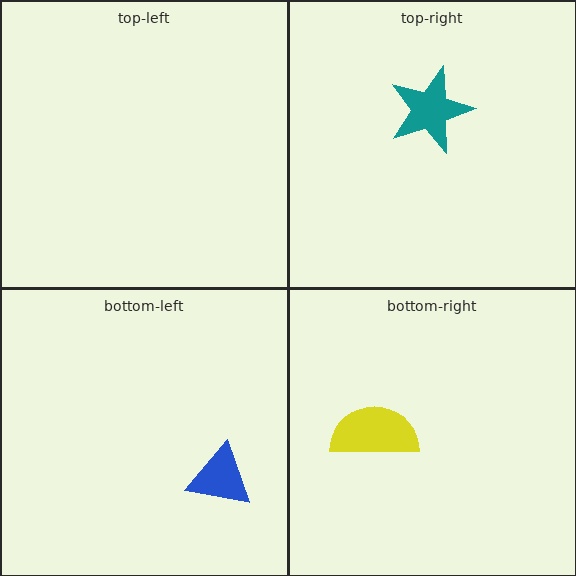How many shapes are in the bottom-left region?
1.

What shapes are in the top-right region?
The teal star.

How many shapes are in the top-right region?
1.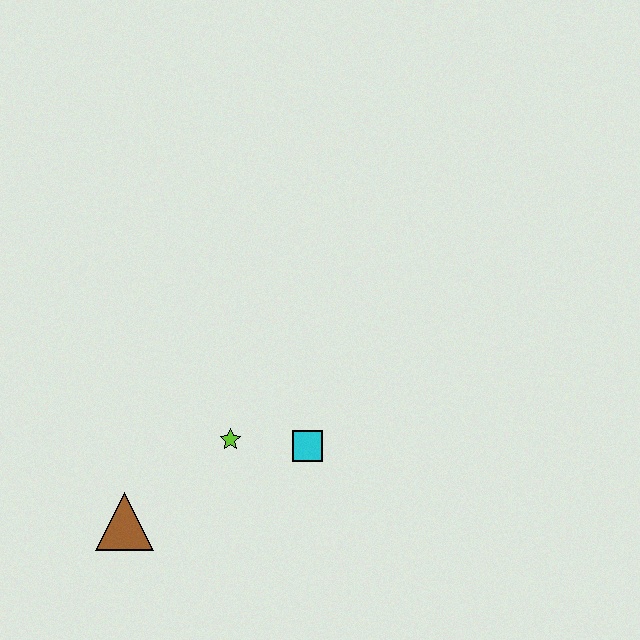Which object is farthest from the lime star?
The brown triangle is farthest from the lime star.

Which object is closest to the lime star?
The cyan square is closest to the lime star.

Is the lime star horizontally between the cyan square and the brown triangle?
Yes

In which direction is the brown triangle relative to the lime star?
The brown triangle is to the left of the lime star.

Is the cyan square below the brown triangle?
No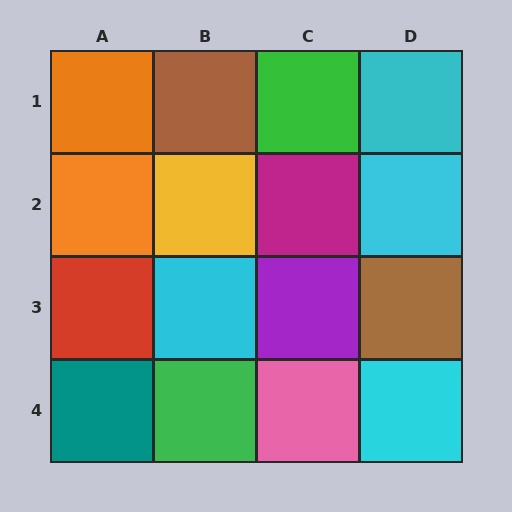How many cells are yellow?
1 cell is yellow.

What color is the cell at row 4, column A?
Teal.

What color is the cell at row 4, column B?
Green.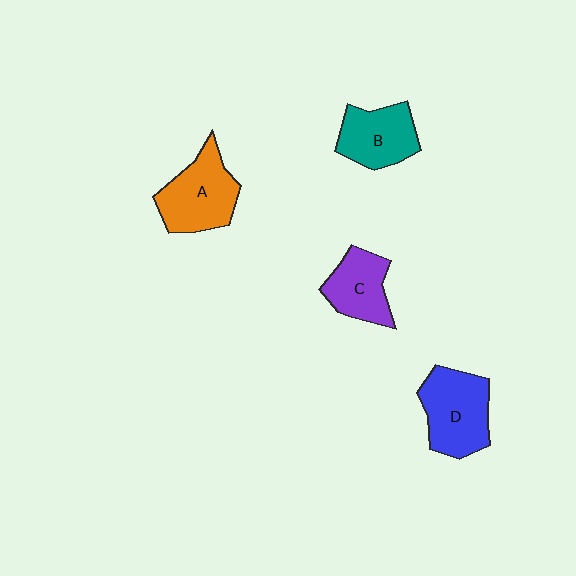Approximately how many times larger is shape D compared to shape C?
Approximately 1.4 times.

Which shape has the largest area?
Shape D (blue).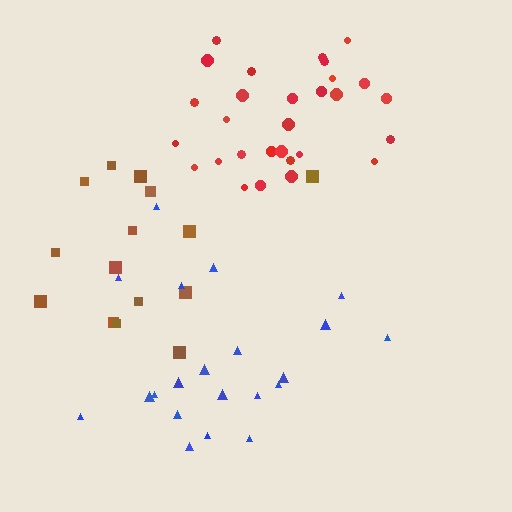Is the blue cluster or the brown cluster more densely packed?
Blue.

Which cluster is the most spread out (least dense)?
Brown.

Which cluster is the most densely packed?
Red.